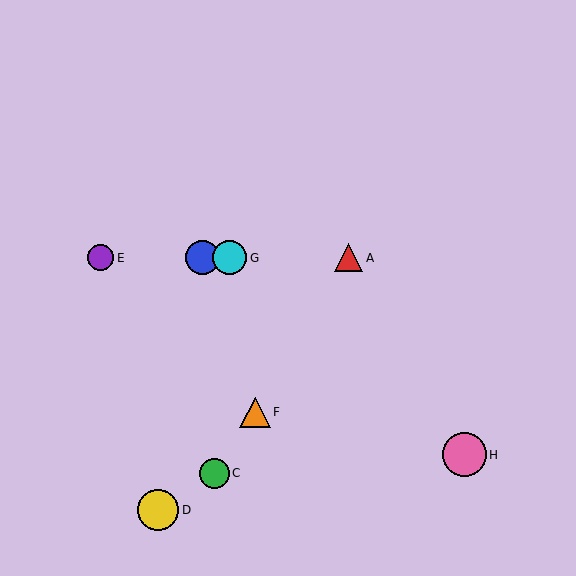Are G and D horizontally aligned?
No, G is at y≈258 and D is at y≈510.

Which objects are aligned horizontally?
Objects A, B, E, G are aligned horizontally.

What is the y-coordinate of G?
Object G is at y≈258.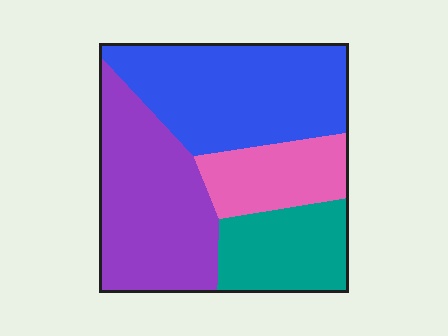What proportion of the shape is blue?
Blue takes up about one third (1/3) of the shape.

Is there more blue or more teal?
Blue.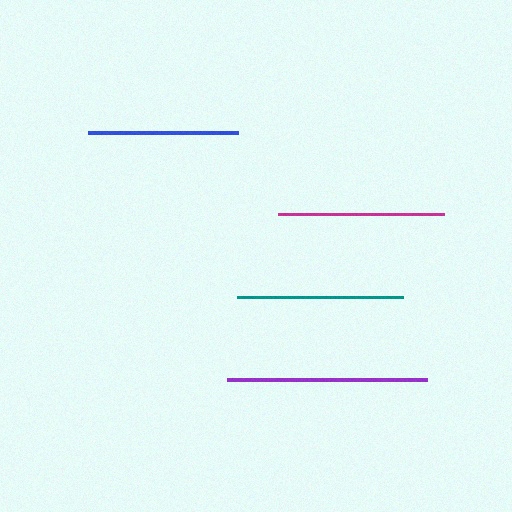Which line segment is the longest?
The purple line is the longest at approximately 199 pixels.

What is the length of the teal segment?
The teal segment is approximately 166 pixels long.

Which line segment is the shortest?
The blue line is the shortest at approximately 150 pixels.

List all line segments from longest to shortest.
From longest to shortest: purple, teal, magenta, blue.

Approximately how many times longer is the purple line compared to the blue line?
The purple line is approximately 1.3 times the length of the blue line.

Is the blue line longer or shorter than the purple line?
The purple line is longer than the blue line.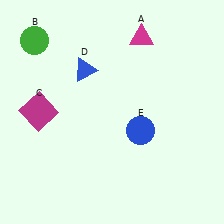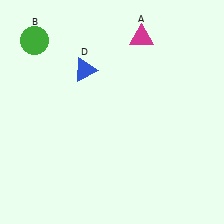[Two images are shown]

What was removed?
The blue circle (E), the magenta square (C) were removed in Image 2.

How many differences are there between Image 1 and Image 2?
There are 2 differences between the two images.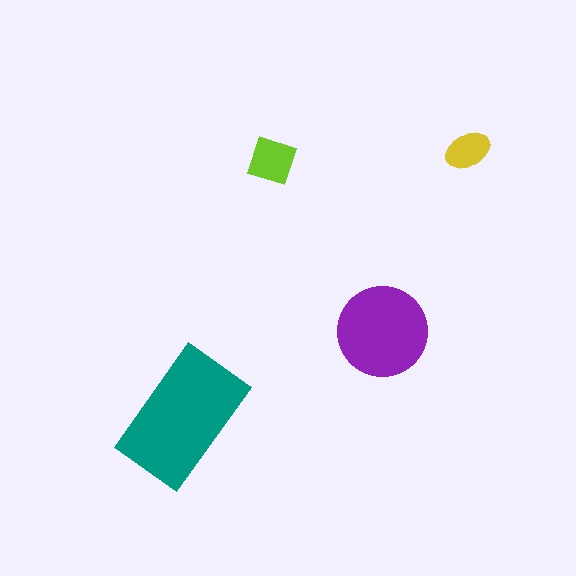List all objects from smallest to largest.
The yellow ellipse, the lime diamond, the purple circle, the teal rectangle.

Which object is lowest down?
The teal rectangle is bottommost.